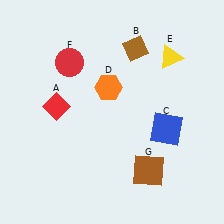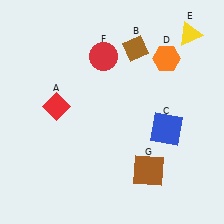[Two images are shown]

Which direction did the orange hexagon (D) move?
The orange hexagon (D) moved right.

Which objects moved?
The objects that moved are: the orange hexagon (D), the yellow triangle (E), the red circle (F).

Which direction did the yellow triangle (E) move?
The yellow triangle (E) moved up.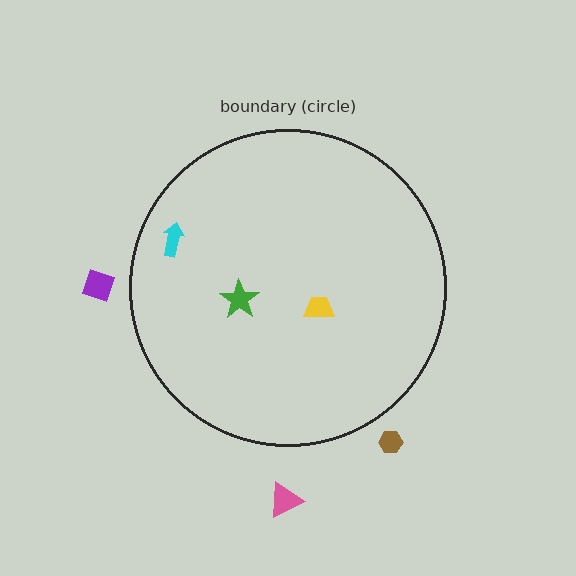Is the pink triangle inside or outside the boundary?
Outside.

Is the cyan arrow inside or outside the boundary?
Inside.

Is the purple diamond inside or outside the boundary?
Outside.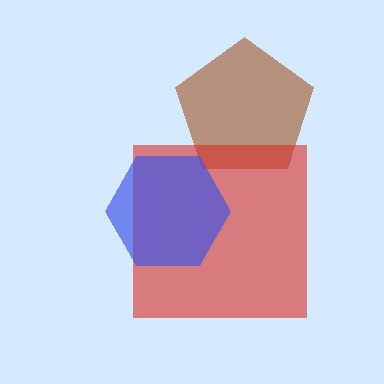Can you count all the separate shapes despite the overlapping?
Yes, there are 3 separate shapes.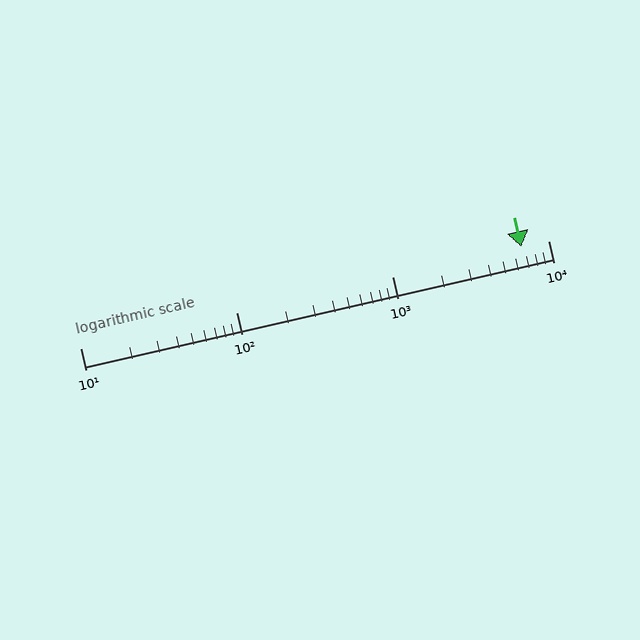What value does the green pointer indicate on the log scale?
The pointer indicates approximately 6700.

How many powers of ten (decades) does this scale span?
The scale spans 3 decades, from 10 to 10000.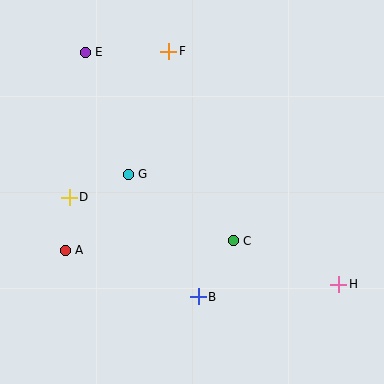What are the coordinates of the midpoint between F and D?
The midpoint between F and D is at (119, 125).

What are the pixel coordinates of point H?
Point H is at (339, 284).